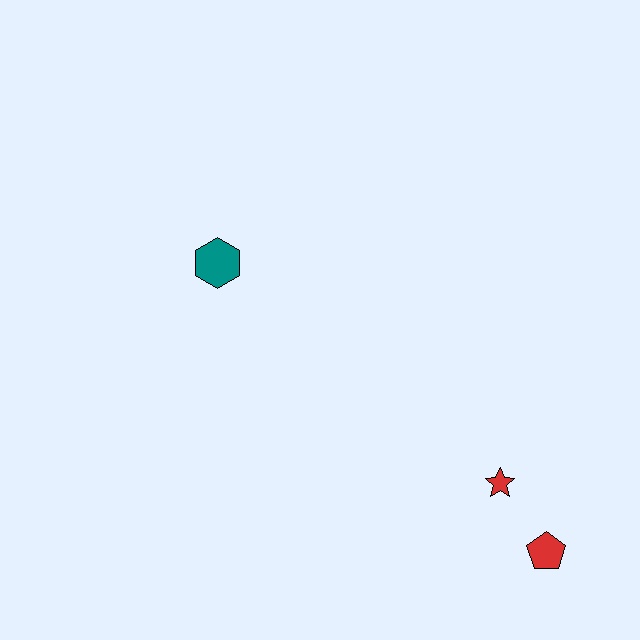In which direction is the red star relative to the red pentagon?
The red star is above the red pentagon.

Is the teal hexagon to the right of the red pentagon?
No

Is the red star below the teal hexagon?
Yes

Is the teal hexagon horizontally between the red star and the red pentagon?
No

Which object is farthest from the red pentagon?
The teal hexagon is farthest from the red pentagon.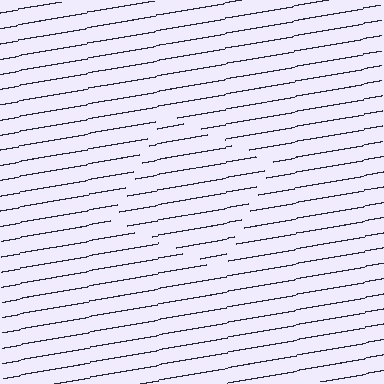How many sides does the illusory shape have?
4 sides — the line-ends trace a square.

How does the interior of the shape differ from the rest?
The interior of the shape contains the same grating, shifted by half a period — the contour is defined by the phase discontinuity where line-ends from the inner and outer gratings abut.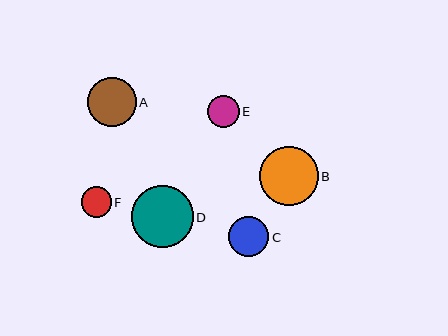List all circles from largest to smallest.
From largest to smallest: D, B, A, C, E, F.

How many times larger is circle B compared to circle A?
Circle B is approximately 1.2 times the size of circle A.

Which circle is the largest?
Circle D is the largest with a size of approximately 62 pixels.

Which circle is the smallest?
Circle F is the smallest with a size of approximately 30 pixels.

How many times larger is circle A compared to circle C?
Circle A is approximately 1.2 times the size of circle C.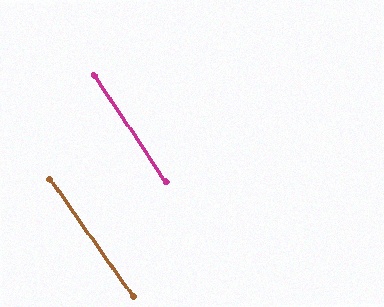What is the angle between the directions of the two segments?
Approximately 2 degrees.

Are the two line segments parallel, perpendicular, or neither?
Parallel — their directions differ by only 1.7°.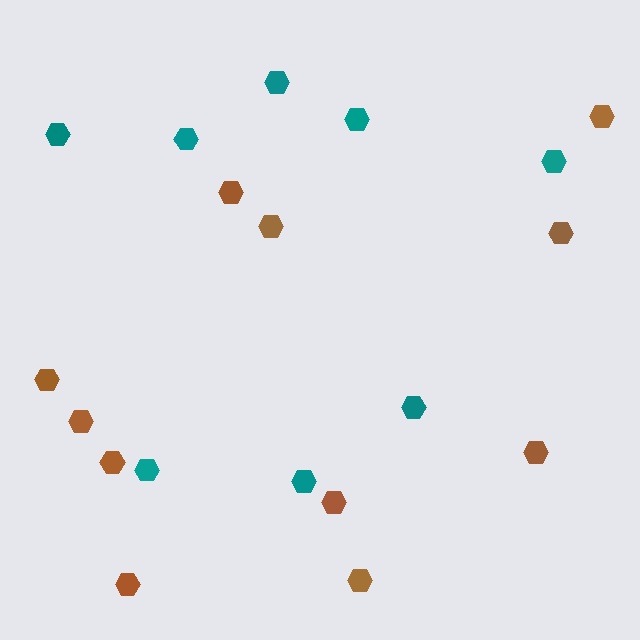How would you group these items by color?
There are 2 groups: one group of brown hexagons (11) and one group of teal hexagons (8).